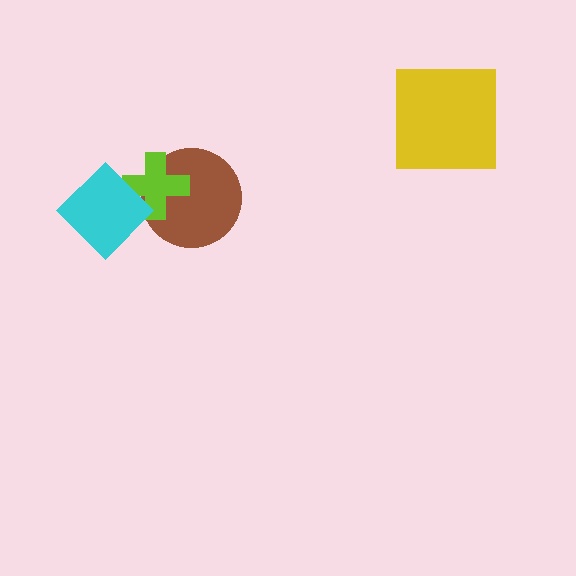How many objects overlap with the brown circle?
2 objects overlap with the brown circle.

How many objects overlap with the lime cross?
2 objects overlap with the lime cross.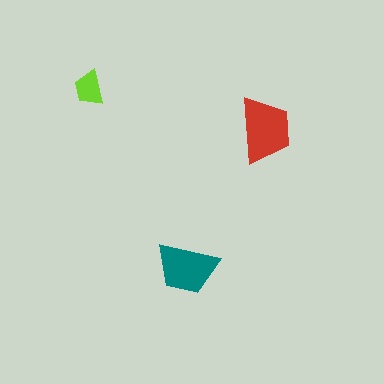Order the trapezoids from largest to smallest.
the red one, the teal one, the lime one.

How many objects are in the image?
There are 3 objects in the image.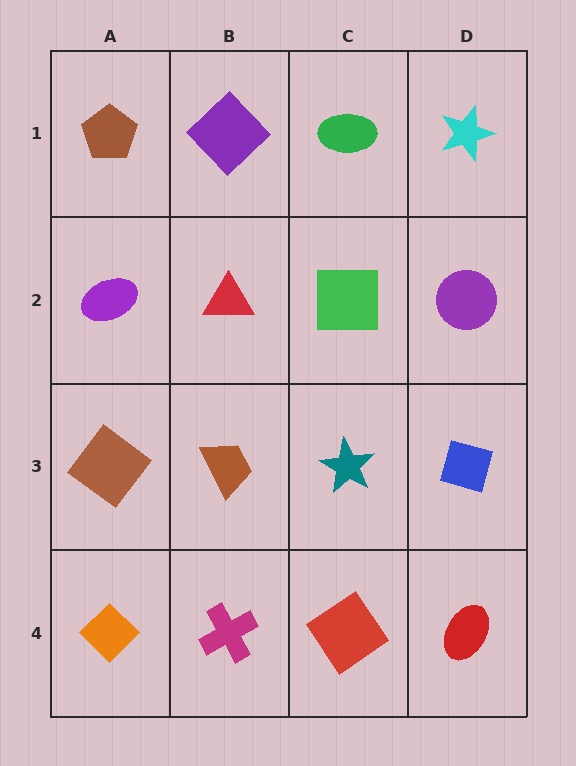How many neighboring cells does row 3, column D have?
3.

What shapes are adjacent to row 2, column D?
A cyan star (row 1, column D), a blue diamond (row 3, column D), a green square (row 2, column C).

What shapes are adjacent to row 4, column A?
A brown diamond (row 3, column A), a magenta cross (row 4, column B).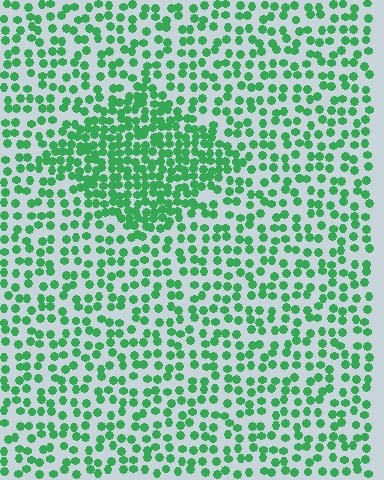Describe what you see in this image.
The image contains small green elements arranged at two different densities. A diamond-shaped region is visible where the elements are more densely packed than the surrounding area.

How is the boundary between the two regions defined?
The boundary is defined by a change in element density (approximately 2.0x ratio). All elements are the same color, size, and shape.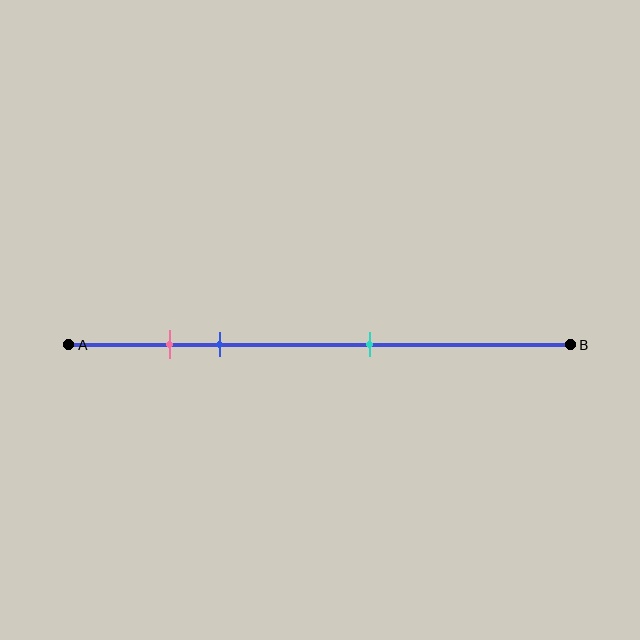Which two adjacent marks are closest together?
The pink and blue marks are the closest adjacent pair.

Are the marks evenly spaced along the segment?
No, the marks are not evenly spaced.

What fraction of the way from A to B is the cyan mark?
The cyan mark is approximately 60% (0.6) of the way from A to B.